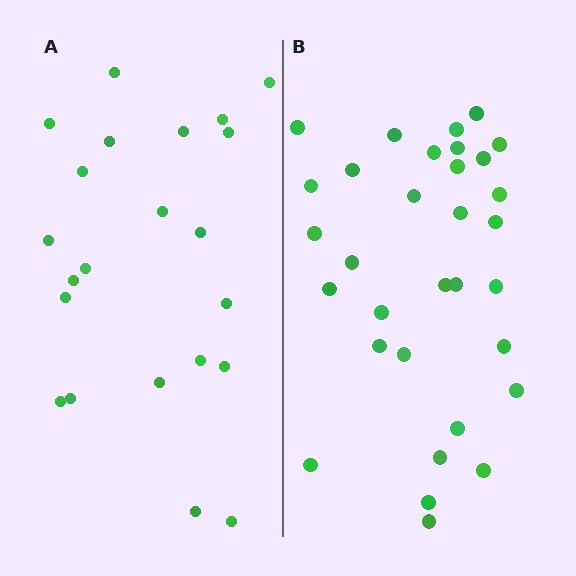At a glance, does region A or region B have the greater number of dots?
Region B (the right region) has more dots.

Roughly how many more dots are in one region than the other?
Region B has roughly 10 or so more dots than region A.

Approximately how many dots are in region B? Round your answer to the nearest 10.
About 30 dots. (The exact count is 32, which rounds to 30.)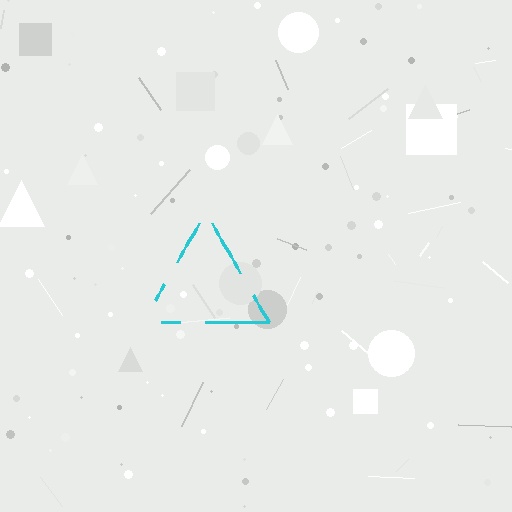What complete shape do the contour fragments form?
The contour fragments form a triangle.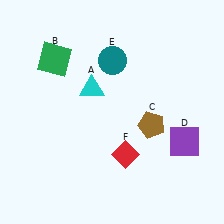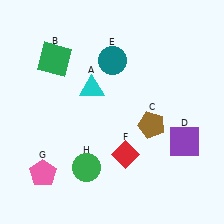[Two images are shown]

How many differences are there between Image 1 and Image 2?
There are 2 differences between the two images.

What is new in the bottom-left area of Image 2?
A green circle (H) was added in the bottom-left area of Image 2.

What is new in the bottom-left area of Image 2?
A pink pentagon (G) was added in the bottom-left area of Image 2.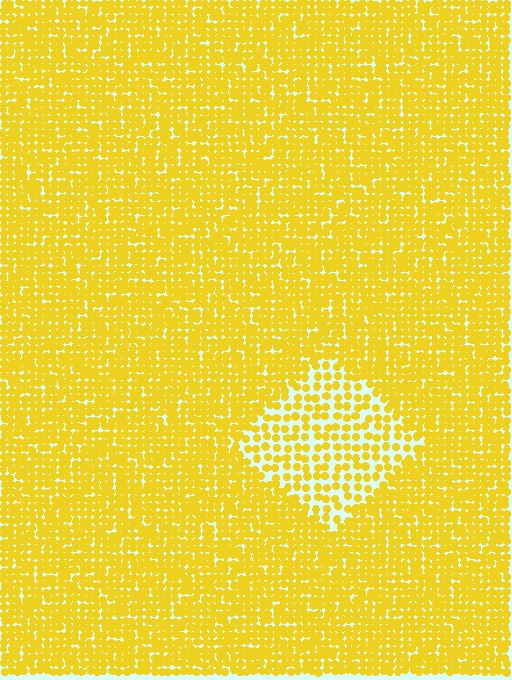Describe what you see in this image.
The image contains small yellow elements arranged at two different densities. A diamond-shaped region is visible where the elements are less densely packed than the surrounding area.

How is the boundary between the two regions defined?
The boundary is defined by a change in element density (approximately 2.0x ratio). All elements are the same color, size, and shape.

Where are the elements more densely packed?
The elements are more densely packed outside the diamond boundary.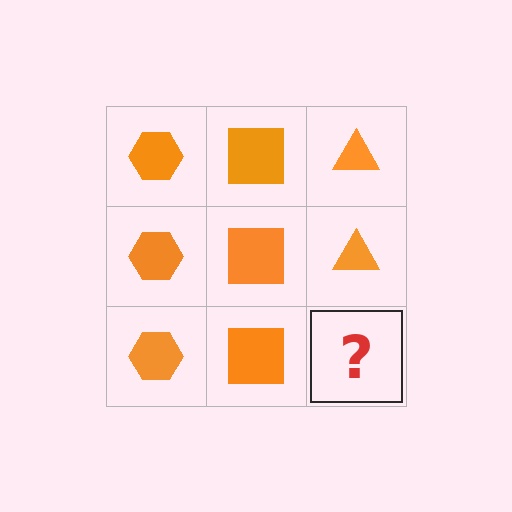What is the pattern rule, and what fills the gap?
The rule is that each column has a consistent shape. The gap should be filled with an orange triangle.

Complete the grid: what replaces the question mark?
The question mark should be replaced with an orange triangle.